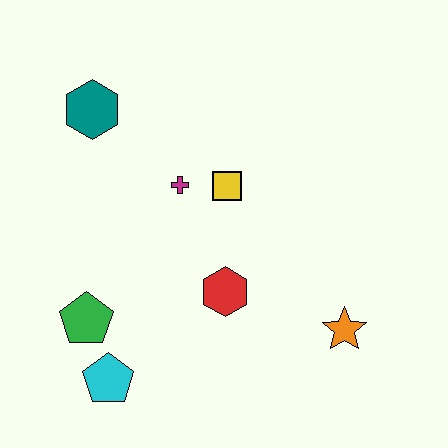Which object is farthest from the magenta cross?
The orange star is farthest from the magenta cross.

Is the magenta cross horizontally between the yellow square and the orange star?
No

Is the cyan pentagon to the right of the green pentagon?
Yes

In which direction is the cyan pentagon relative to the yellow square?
The cyan pentagon is below the yellow square.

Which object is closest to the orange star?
The red hexagon is closest to the orange star.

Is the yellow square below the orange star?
No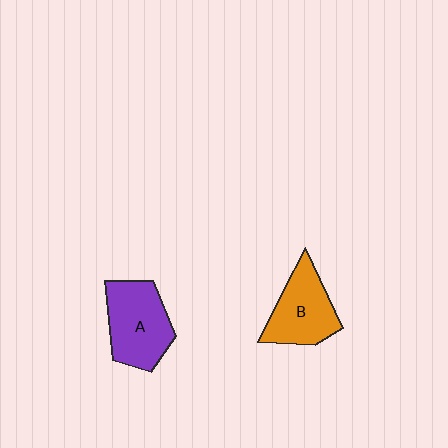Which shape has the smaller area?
Shape B (orange).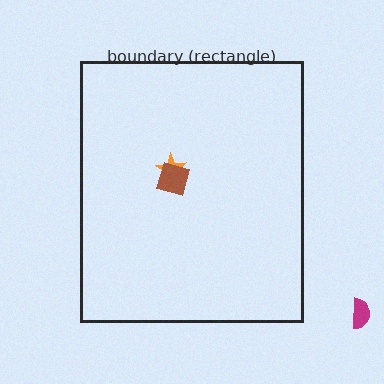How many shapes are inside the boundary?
2 inside, 1 outside.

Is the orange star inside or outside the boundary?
Inside.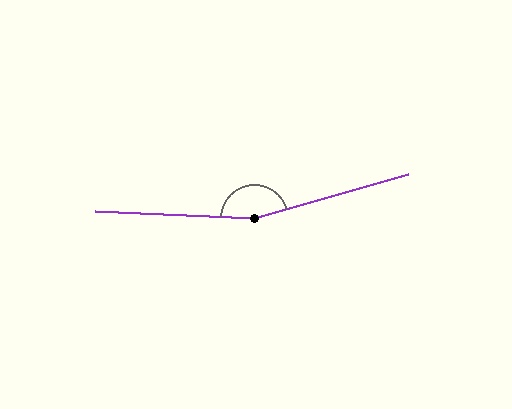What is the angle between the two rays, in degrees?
Approximately 161 degrees.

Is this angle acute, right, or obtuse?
It is obtuse.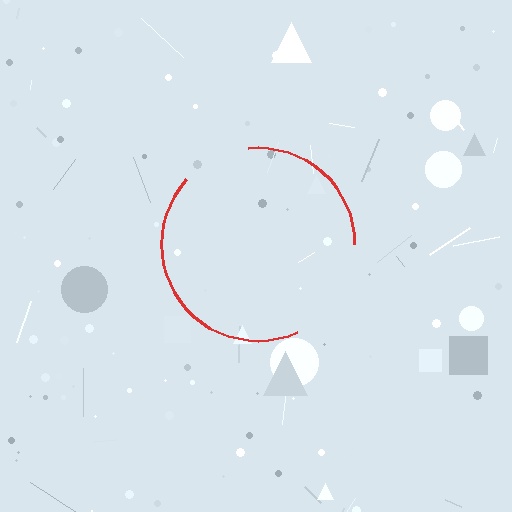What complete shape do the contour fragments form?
The contour fragments form a circle.